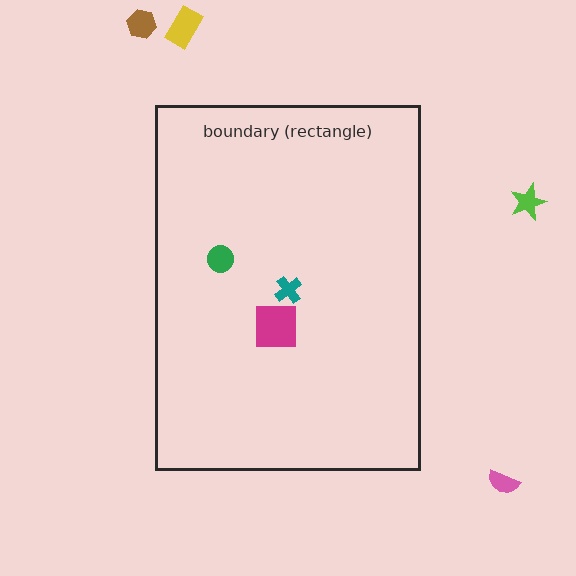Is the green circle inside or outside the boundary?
Inside.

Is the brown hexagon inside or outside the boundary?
Outside.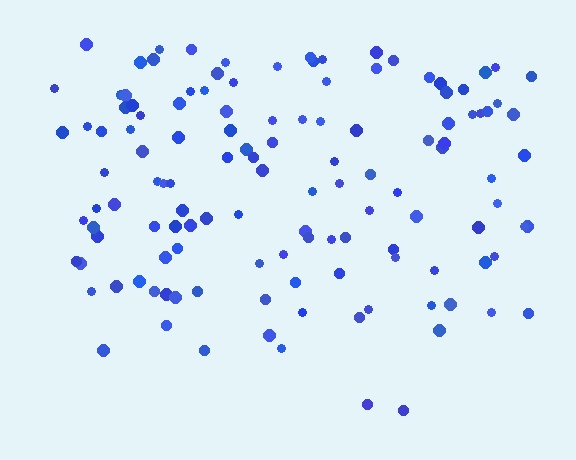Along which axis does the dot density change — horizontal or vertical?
Vertical.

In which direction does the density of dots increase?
From bottom to top, with the top side densest.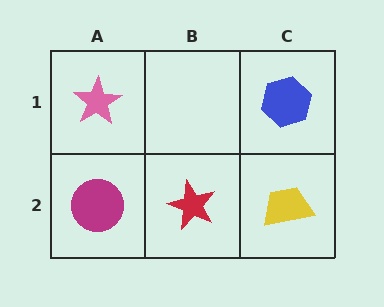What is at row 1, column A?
A pink star.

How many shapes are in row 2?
3 shapes.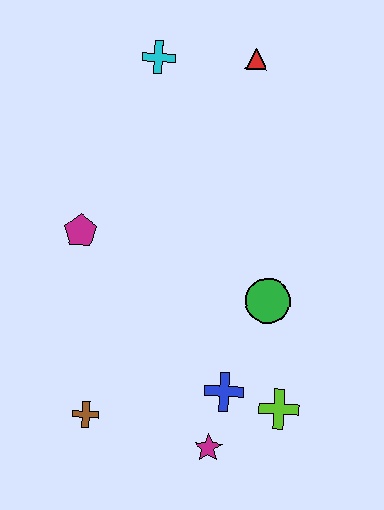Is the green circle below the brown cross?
No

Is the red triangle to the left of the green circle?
Yes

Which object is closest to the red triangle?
The cyan cross is closest to the red triangle.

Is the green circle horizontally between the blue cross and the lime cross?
Yes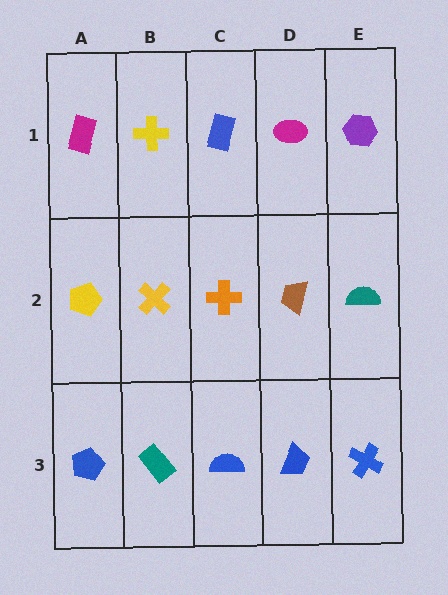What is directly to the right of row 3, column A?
A teal rectangle.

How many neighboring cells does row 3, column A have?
2.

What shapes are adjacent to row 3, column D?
A brown trapezoid (row 2, column D), a blue semicircle (row 3, column C), a blue cross (row 3, column E).